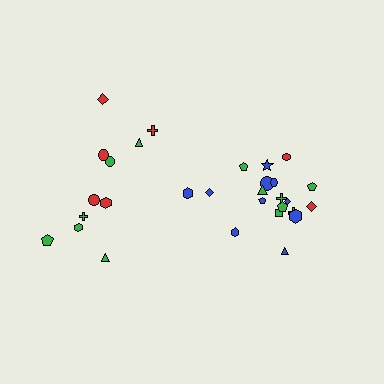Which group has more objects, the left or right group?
The right group.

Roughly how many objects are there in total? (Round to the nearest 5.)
Roughly 30 objects in total.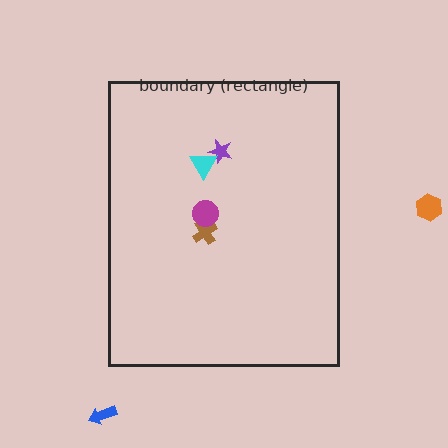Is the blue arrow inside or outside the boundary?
Outside.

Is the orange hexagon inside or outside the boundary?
Outside.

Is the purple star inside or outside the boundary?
Inside.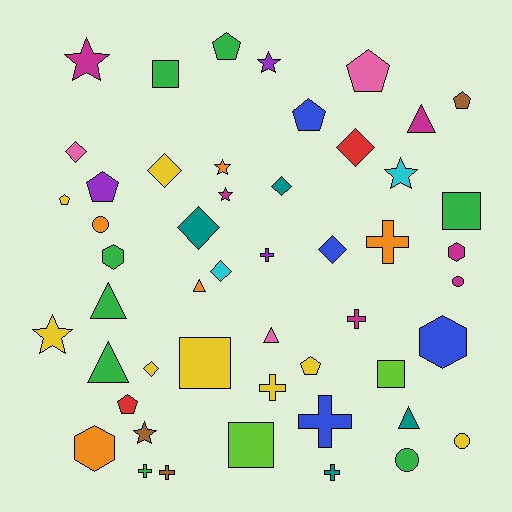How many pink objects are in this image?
There are 3 pink objects.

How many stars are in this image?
There are 7 stars.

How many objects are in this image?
There are 50 objects.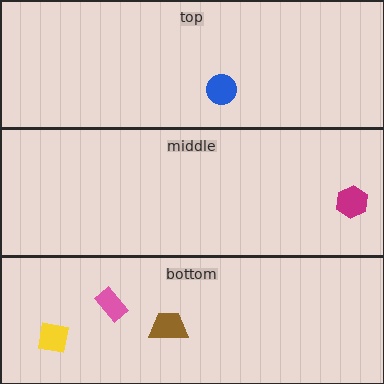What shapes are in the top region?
The blue circle.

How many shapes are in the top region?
1.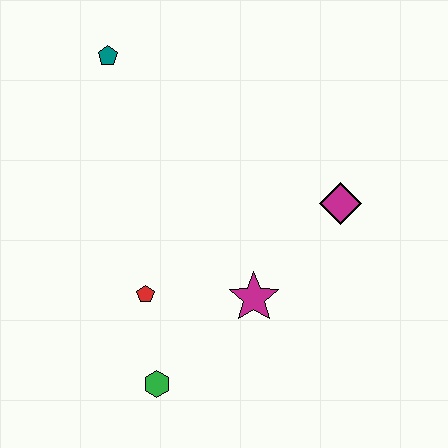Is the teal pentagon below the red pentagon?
No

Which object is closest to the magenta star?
The red pentagon is closest to the magenta star.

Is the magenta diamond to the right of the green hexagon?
Yes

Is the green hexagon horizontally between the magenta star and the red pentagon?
Yes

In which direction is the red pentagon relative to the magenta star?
The red pentagon is to the left of the magenta star.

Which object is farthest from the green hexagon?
The teal pentagon is farthest from the green hexagon.